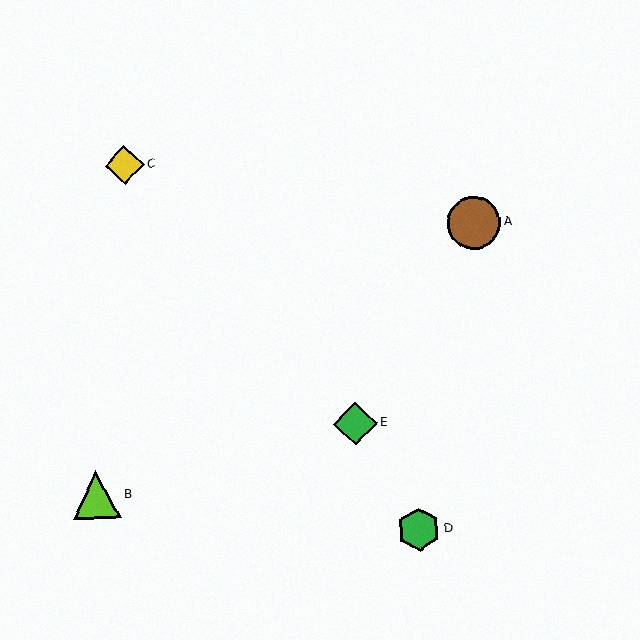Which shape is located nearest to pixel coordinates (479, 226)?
The brown circle (labeled A) at (474, 223) is nearest to that location.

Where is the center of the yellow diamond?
The center of the yellow diamond is at (124, 165).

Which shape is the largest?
The brown circle (labeled A) is the largest.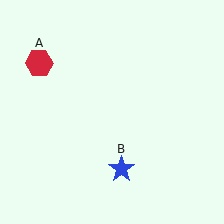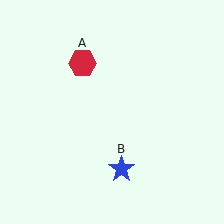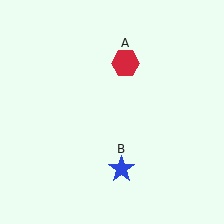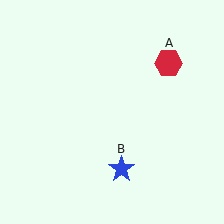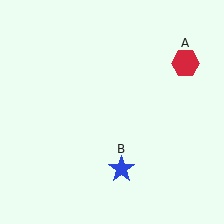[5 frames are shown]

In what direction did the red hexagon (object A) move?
The red hexagon (object A) moved right.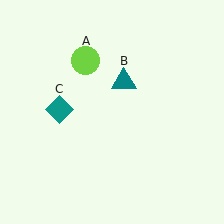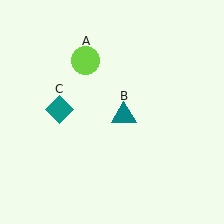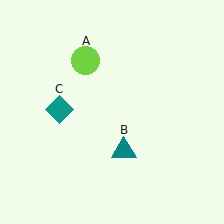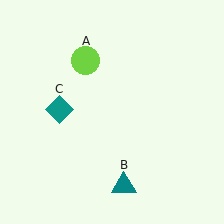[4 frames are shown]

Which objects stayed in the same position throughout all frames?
Lime circle (object A) and teal diamond (object C) remained stationary.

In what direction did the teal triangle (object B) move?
The teal triangle (object B) moved down.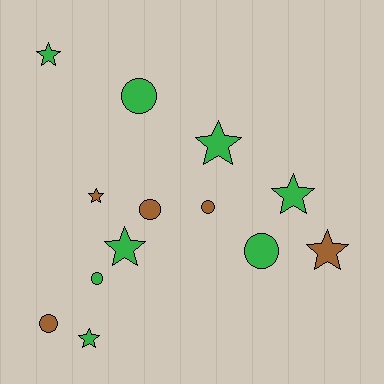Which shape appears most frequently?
Star, with 7 objects.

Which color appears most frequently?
Green, with 8 objects.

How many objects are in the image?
There are 13 objects.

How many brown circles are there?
There are 3 brown circles.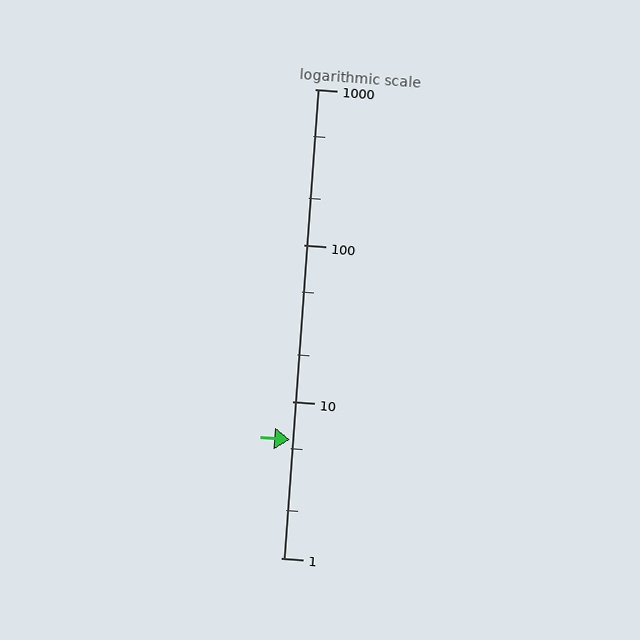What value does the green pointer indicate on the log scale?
The pointer indicates approximately 5.7.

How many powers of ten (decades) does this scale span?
The scale spans 3 decades, from 1 to 1000.